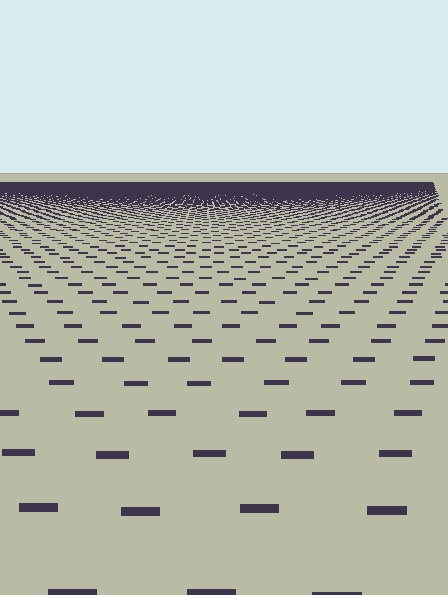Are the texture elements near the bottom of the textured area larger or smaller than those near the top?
Larger. Near the bottom, elements are closer to the viewer and appear at a bigger on-screen size.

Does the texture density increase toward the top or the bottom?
Density increases toward the top.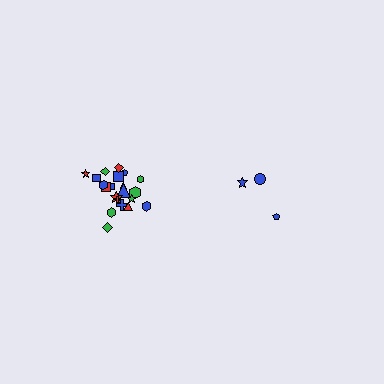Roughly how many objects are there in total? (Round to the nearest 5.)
Roughly 25 objects in total.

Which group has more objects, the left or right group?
The left group.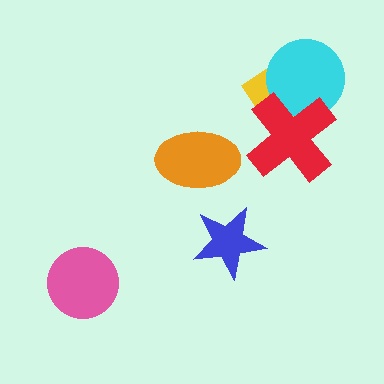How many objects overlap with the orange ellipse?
0 objects overlap with the orange ellipse.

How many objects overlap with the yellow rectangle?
2 objects overlap with the yellow rectangle.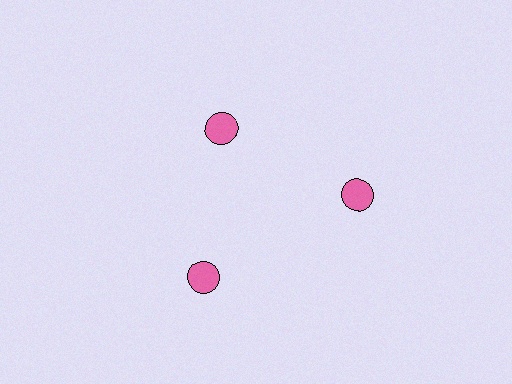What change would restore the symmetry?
The symmetry would be restored by moving it outward, back onto the ring so that all 3 circles sit at equal angles and equal distance from the center.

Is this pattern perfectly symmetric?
No. The 3 pink circles are arranged in a ring, but one element near the 11 o'clock position is pulled inward toward the center, breaking the 3-fold rotational symmetry.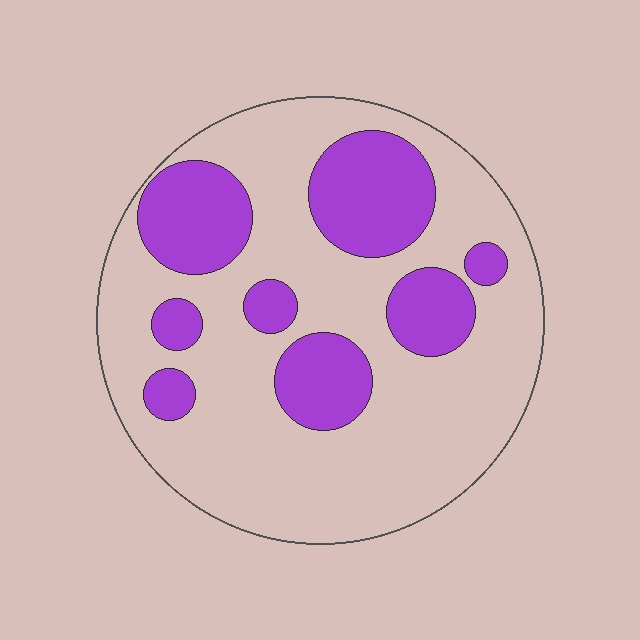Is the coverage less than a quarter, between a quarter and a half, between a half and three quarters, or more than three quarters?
Between a quarter and a half.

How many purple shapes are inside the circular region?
8.